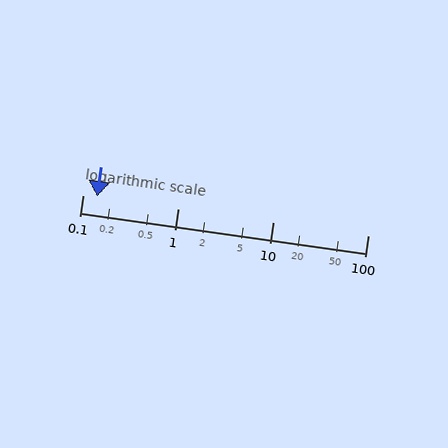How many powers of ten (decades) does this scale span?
The scale spans 3 decades, from 0.1 to 100.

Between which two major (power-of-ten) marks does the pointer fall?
The pointer is between 0.1 and 1.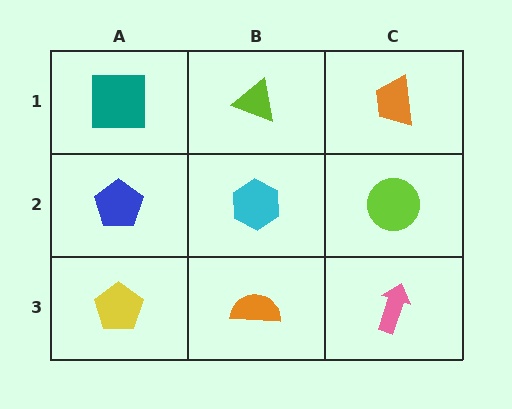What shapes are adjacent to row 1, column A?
A blue pentagon (row 2, column A), a lime triangle (row 1, column B).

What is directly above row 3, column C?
A lime circle.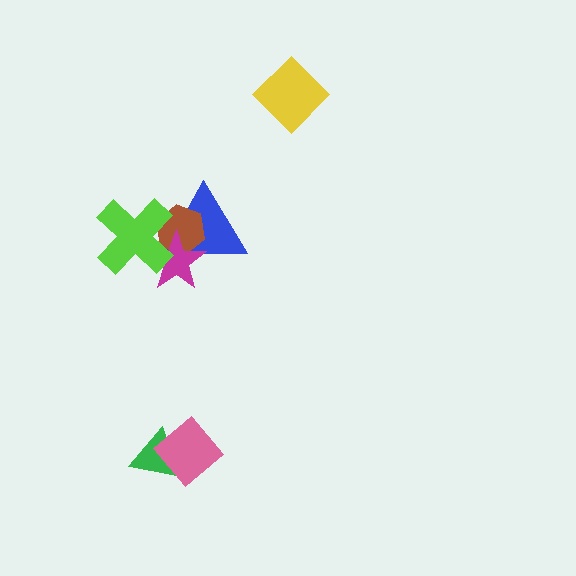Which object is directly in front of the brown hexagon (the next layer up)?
The magenta star is directly in front of the brown hexagon.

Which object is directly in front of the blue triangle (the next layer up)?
The brown hexagon is directly in front of the blue triangle.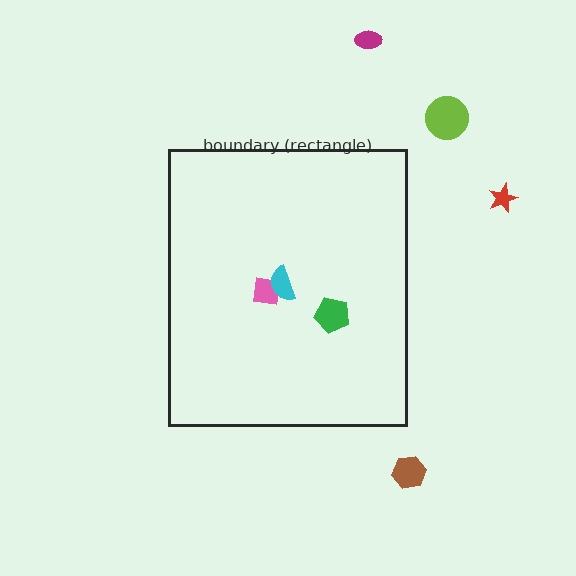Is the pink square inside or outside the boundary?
Inside.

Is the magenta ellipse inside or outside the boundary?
Outside.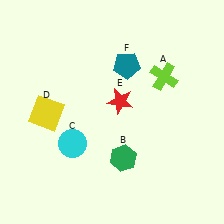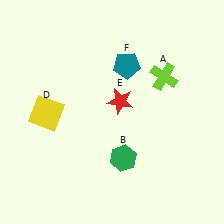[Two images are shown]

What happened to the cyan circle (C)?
The cyan circle (C) was removed in Image 2. It was in the bottom-left area of Image 1.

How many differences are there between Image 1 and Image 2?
There is 1 difference between the two images.